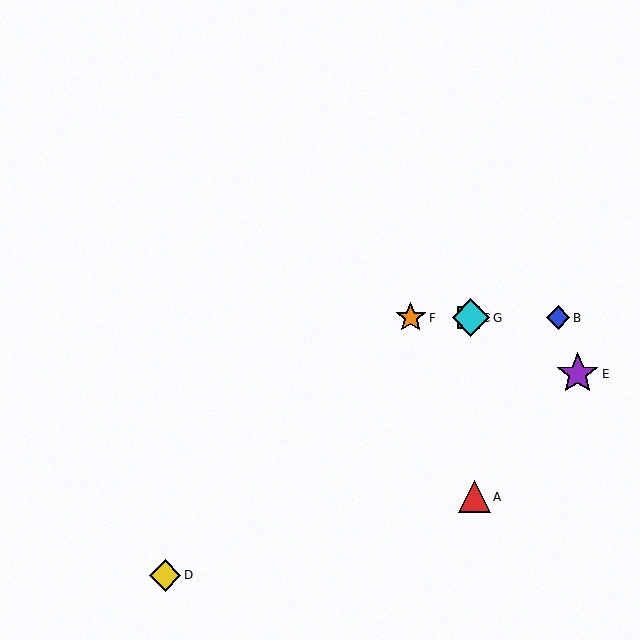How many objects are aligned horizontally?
4 objects (B, C, F, G) are aligned horizontally.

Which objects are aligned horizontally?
Objects B, C, F, G are aligned horizontally.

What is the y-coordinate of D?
Object D is at y≈575.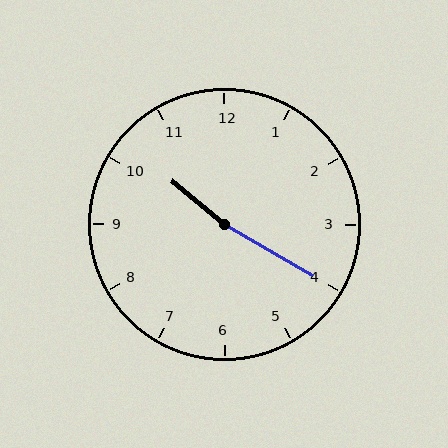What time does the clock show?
10:20.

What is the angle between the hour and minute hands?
Approximately 170 degrees.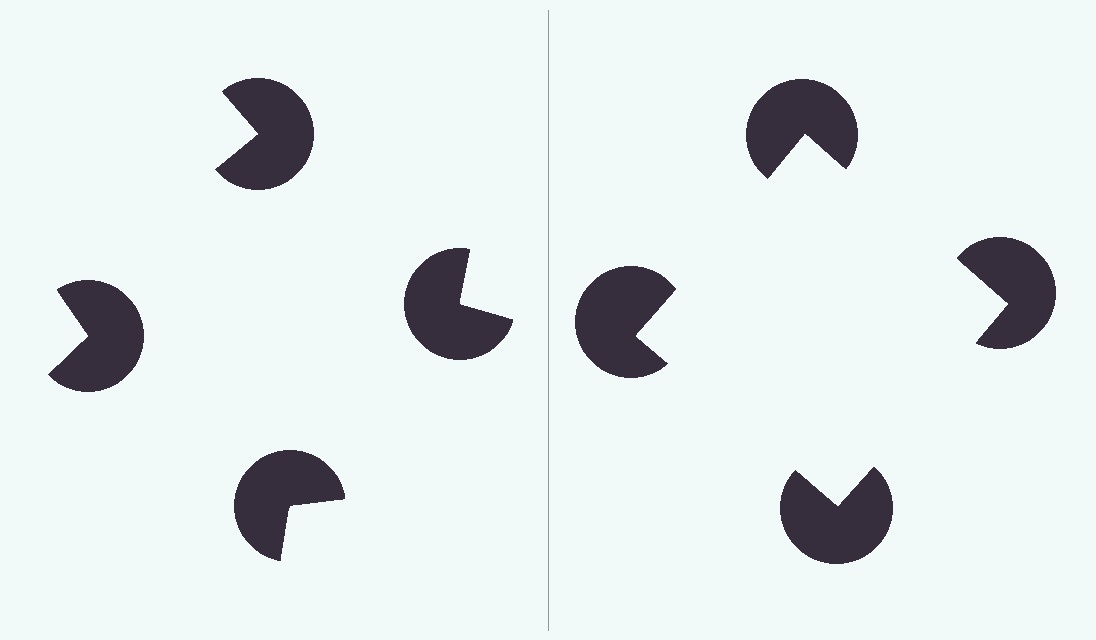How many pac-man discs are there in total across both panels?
8 — 4 on each side.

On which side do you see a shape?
An illusory square appears on the right side. On the left side the wedge cuts are rotated, so no coherent shape forms.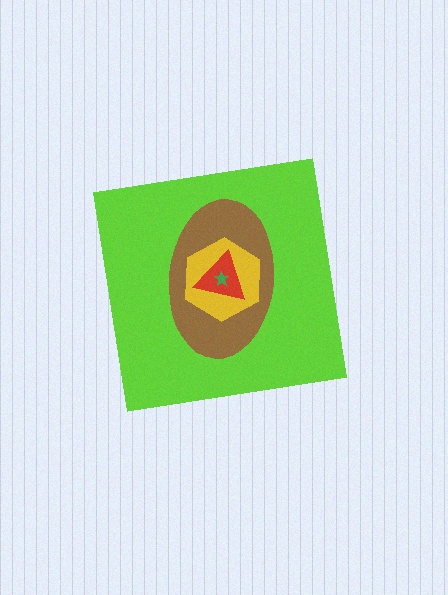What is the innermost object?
The green star.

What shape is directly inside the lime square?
The brown ellipse.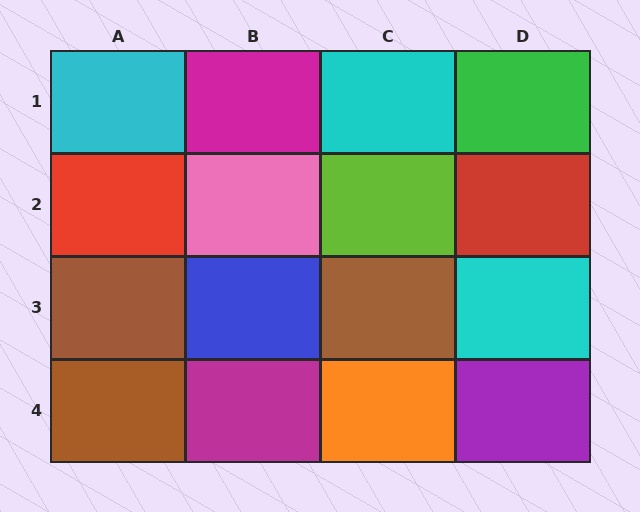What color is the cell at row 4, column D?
Purple.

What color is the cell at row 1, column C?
Cyan.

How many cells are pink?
1 cell is pink.